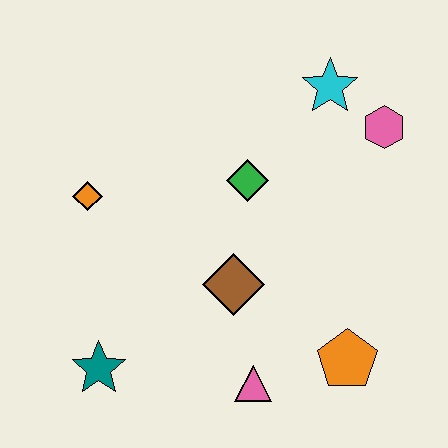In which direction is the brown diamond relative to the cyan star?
The brown diamond is below the cyan star.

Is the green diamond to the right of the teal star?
Yes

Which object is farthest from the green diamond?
The teal star is farthest from the green diamond.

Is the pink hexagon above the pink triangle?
Yes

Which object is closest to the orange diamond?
The green diamond is closest to the orange diamond.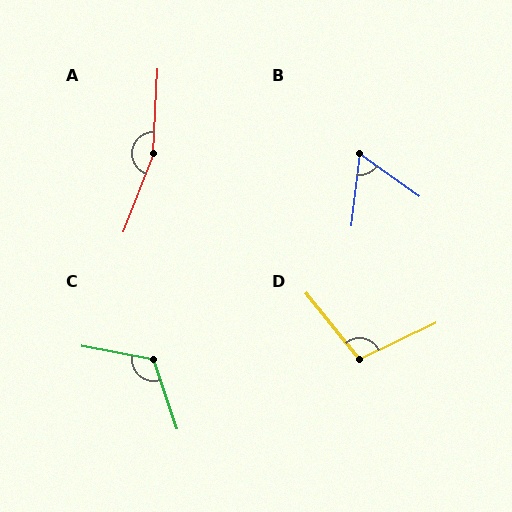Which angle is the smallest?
B, at approximately 61 degrees.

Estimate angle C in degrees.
Approximately 119 degrees.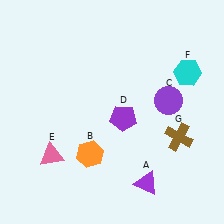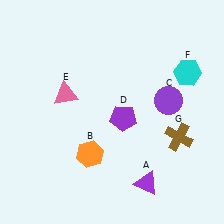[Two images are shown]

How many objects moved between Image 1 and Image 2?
1 object moved between the two images.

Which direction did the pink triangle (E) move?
The pink triangle (E) moved up.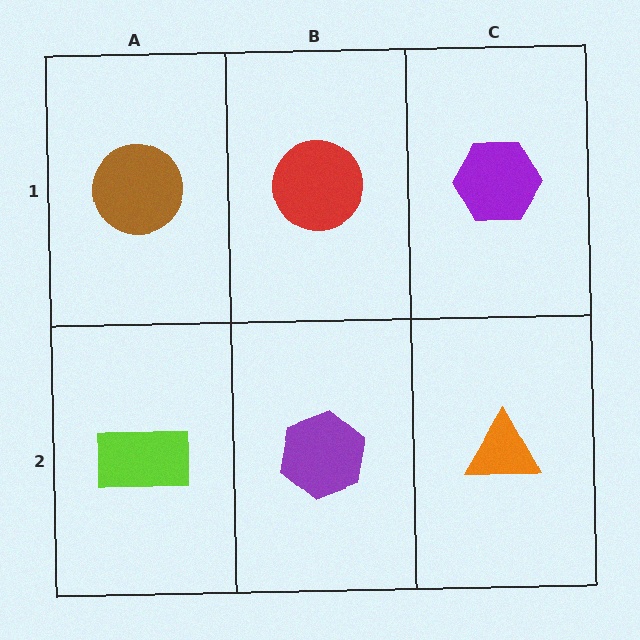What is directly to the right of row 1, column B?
A purple hexagon.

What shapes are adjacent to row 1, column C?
An orange triangle (row 2, column C), a red circle (row 1, column B).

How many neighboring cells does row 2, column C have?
2.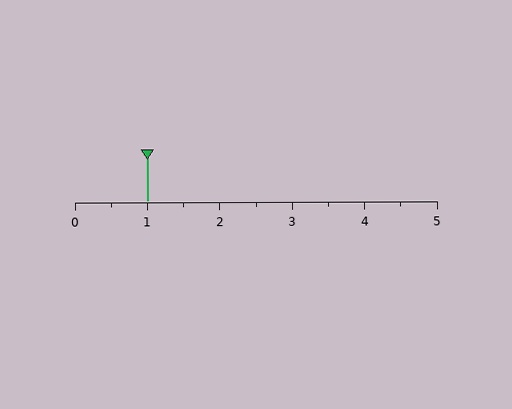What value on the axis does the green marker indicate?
The marker indicates approximately 1.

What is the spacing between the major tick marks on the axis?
The major ticks are spaced 1 apart.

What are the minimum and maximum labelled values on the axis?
The axis runs from 0 to 5.